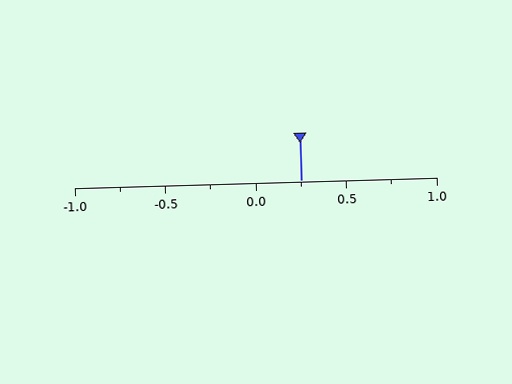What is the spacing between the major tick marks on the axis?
The major ticks are spaced 0.5 apart.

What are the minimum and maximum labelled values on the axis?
The axis runs from -1.0 to 1.0.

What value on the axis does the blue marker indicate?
The marker indicates approximately 0.25.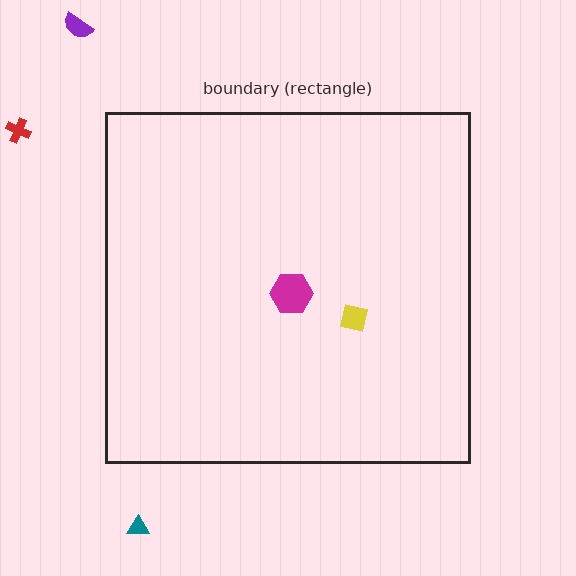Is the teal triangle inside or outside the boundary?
Outside.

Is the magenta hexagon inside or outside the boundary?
Inside.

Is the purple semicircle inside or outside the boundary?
Outside.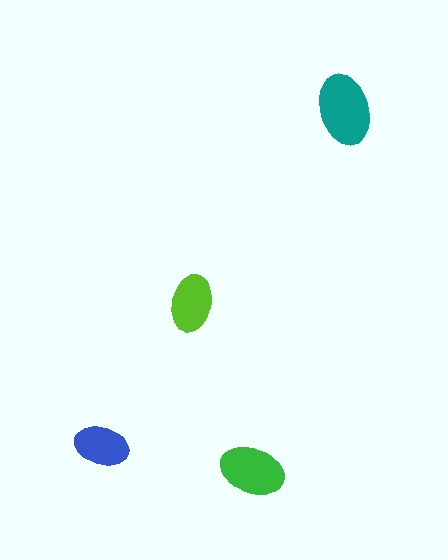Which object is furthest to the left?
The blue ellipse is leftmost.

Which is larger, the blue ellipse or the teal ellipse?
The teal one.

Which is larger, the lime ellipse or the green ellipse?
The green one.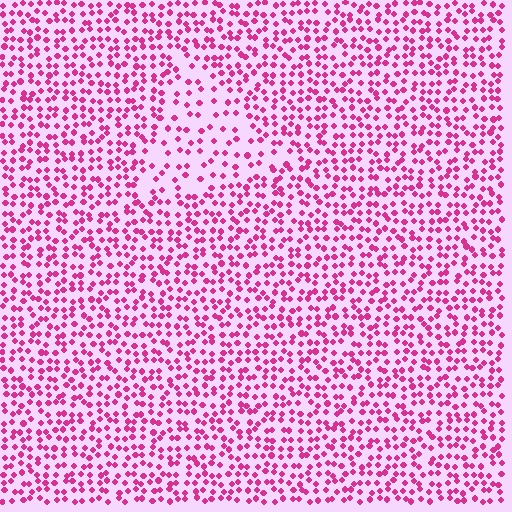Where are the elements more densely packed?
The elements are more densely packed outside the triangle boundary.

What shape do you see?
I see a triangle.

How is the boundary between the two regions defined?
The boundary is defined by a change in element density (approximately 2.0x ratio). All elements are the same color, size, and shape.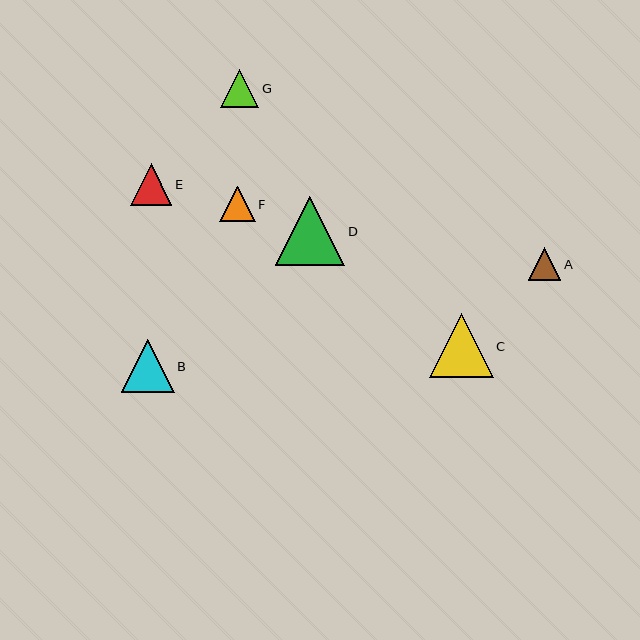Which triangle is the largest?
Triangle D is the largest with a size of approximately 70 pixels.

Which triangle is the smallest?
Triangle A is the smallest with a size of approximately 32 pixels.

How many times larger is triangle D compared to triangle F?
Triangle D is approximately 2.0 times the size of triangle F.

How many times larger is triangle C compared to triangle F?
Triangle C is approximately 1.8 times the size of triangle F.